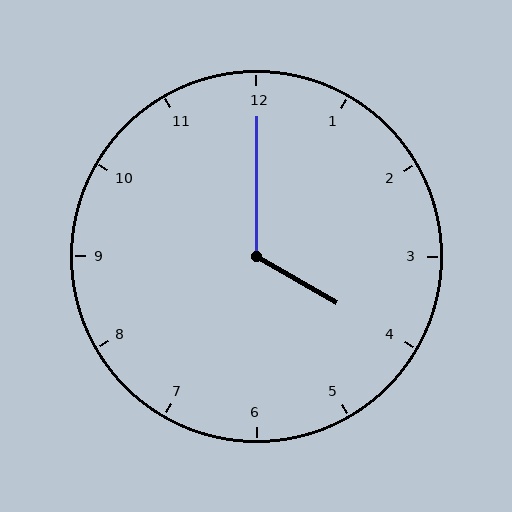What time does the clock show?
4:00.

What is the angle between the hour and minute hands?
Approximately 120 degrees.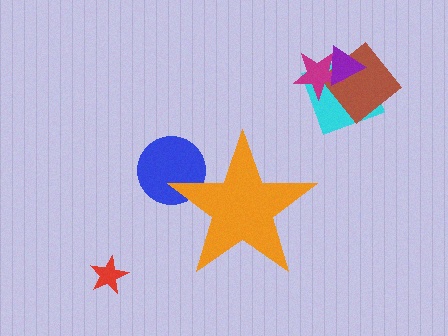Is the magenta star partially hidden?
No, the magenta star is fully visible.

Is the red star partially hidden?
No, the red star is fully visible.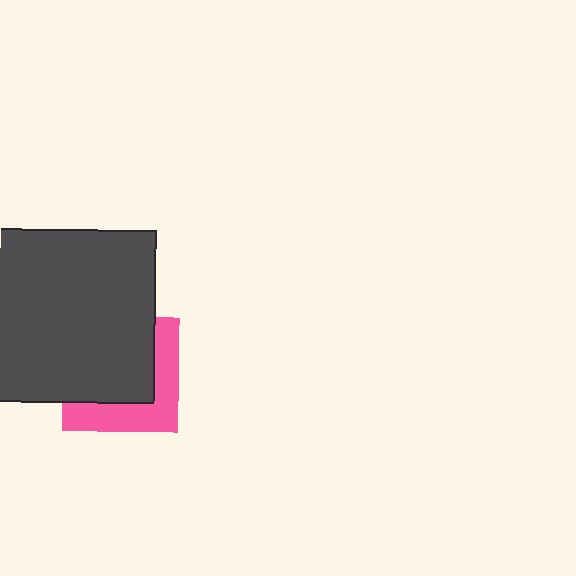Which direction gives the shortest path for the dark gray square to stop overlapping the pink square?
Moving toward the upper-left gives the shortest separation.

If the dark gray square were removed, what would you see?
You would see the complete pink square.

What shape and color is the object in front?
The object in front is a dark gray square.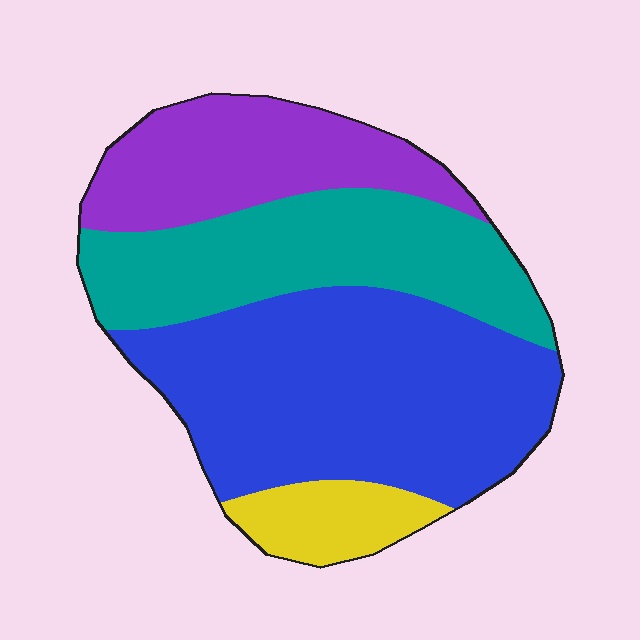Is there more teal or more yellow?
Teal.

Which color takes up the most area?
Blue, at roughly 45%.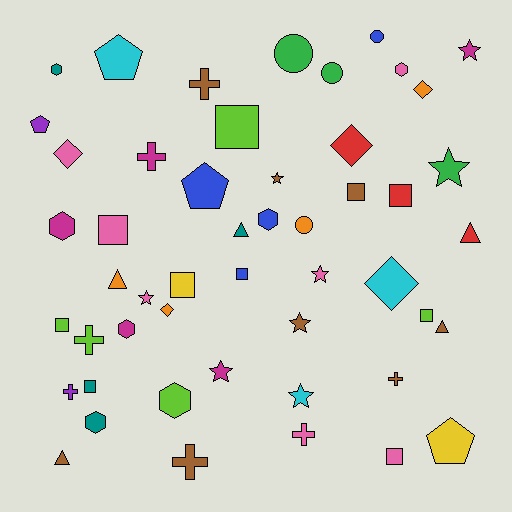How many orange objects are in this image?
There are 4 orange objects.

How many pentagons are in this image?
There are 4 pentagons.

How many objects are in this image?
There are 50 objects.